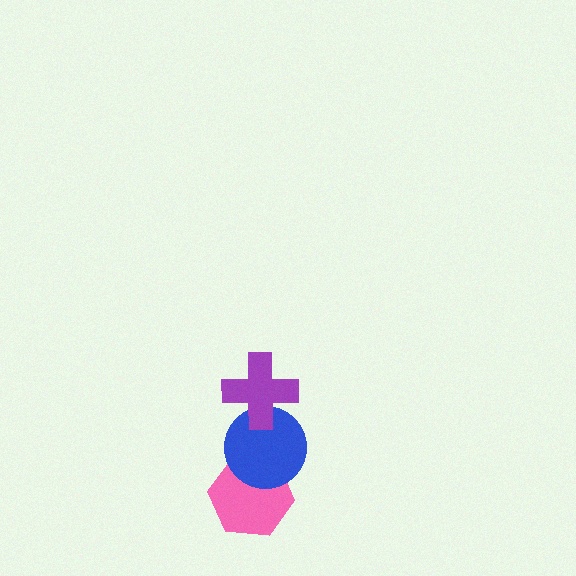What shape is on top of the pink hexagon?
The blue circle is on top of the pink hexagon.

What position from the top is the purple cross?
The purple cross is 1st from the top.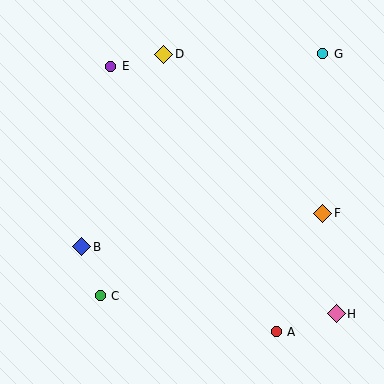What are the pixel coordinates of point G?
Point G is at (323, 54).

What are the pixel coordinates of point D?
Point D is at (164, 54).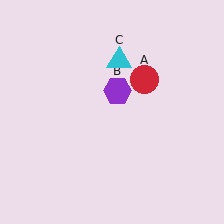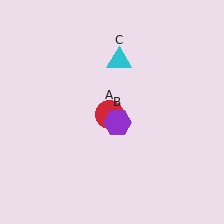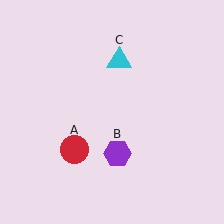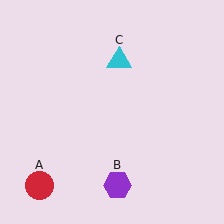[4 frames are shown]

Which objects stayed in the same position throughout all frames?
Cyan triangle (object C) remained stationary.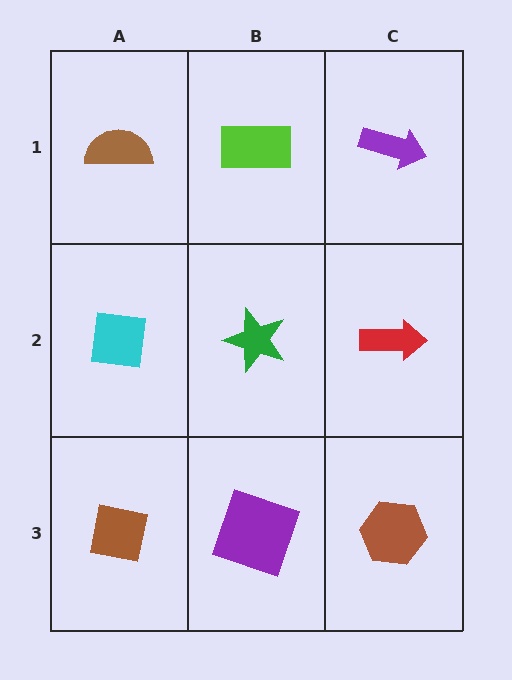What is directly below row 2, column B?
A purple square.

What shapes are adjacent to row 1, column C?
A red arrow (row 2, column C), a lime rectangle (row 1, column B).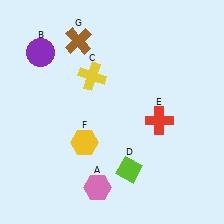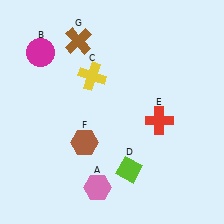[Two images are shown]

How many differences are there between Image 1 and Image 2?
There are 2 differences between the two images.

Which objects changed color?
B changed from purple to magenta. F changed from yellow to brown.